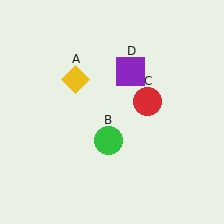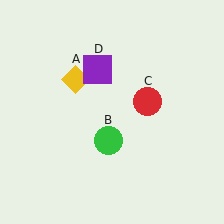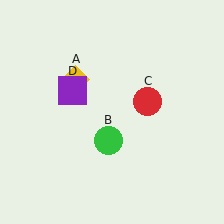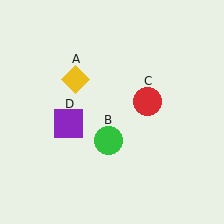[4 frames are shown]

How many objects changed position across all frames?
1 object changed position: purple square (object D).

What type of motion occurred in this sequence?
The purple square (object D) rotated counterclockwise around the center of the scene.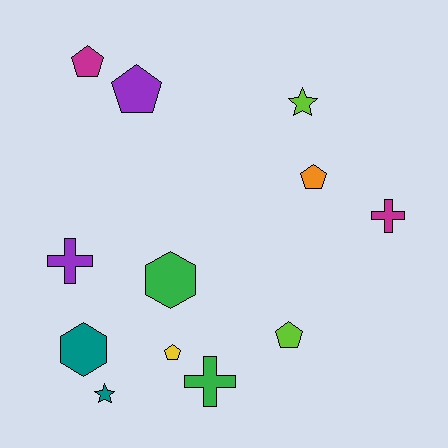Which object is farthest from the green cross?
The magenta pentagon is farthest from the green cross.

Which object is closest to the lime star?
The orange pentagon is closest to the lime star.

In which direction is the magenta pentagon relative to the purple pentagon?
The magenta pentagon is to the left of the purple pentagon.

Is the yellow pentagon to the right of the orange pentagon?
No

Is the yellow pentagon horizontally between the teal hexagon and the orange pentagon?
Yes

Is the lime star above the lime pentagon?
Yes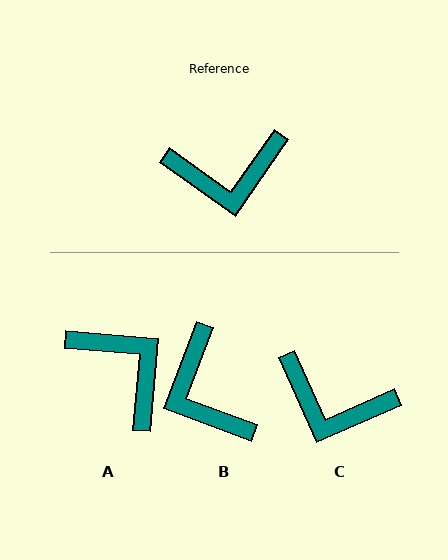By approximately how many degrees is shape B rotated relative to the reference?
Approximately 75 degrees clockwise.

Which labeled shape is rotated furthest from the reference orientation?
A, about 120 degrees away.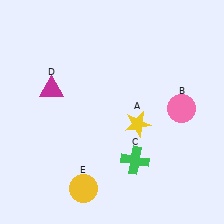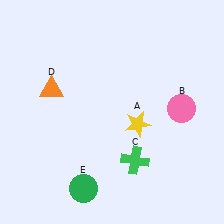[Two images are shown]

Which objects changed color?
D changed from magenta to orange. E changed from yellow to green.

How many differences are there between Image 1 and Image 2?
There are 2 differences between the two images.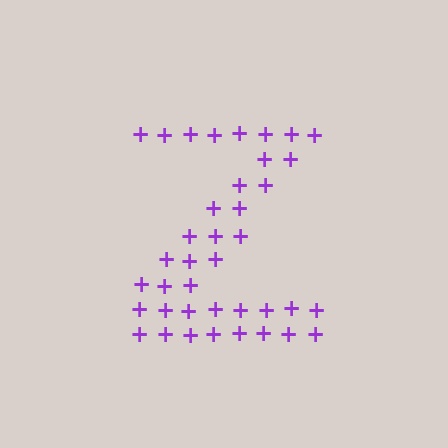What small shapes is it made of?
It is made of small plus signs.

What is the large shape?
The large shape is the letter Z.